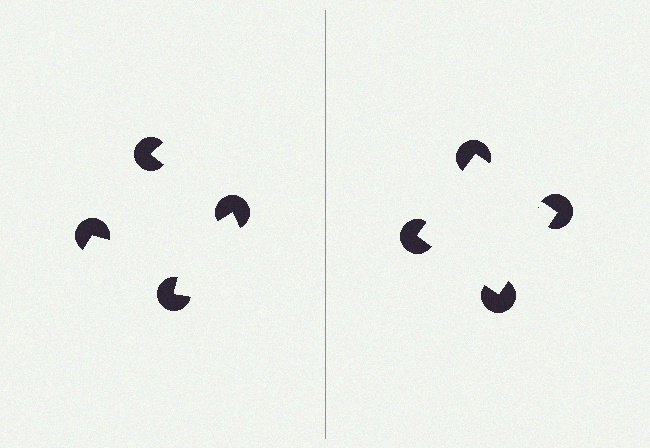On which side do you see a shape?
An illusory square appears on the right side. On the left side the wedge cuts are rotated, so no coherent shape forms.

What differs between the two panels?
The pac-man discs are positioned identically on both sides; only the wedge orientations differ. On the right they align to a square; on the left they are misaligned.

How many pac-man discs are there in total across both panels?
8 — 4 on each side.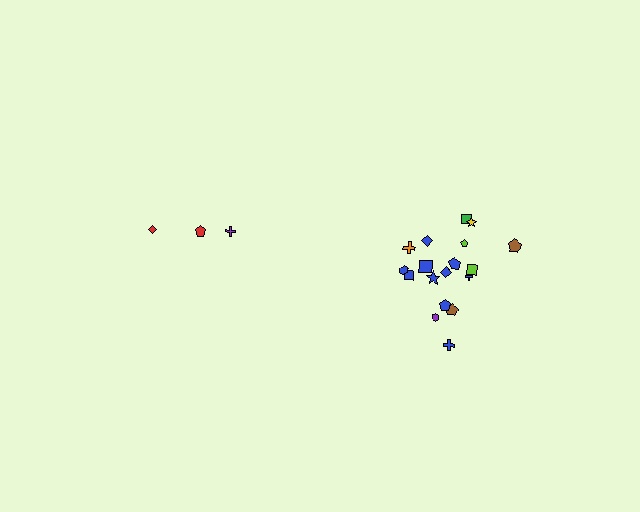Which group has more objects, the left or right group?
The right group.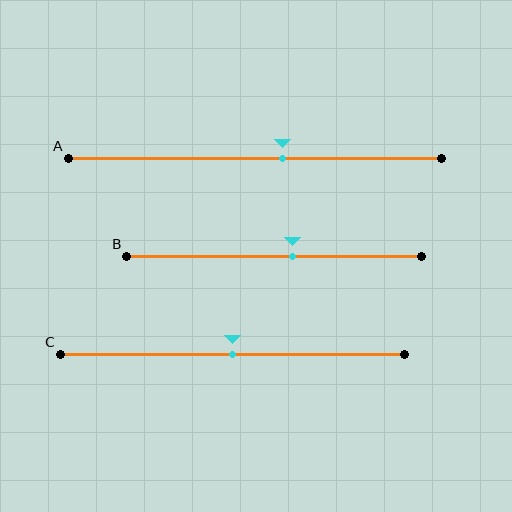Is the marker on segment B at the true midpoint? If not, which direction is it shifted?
No, the marker on segment B is shifted to the right by about 6% of the segment length.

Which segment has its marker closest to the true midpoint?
Segment C has its marker closest to the true midpoint.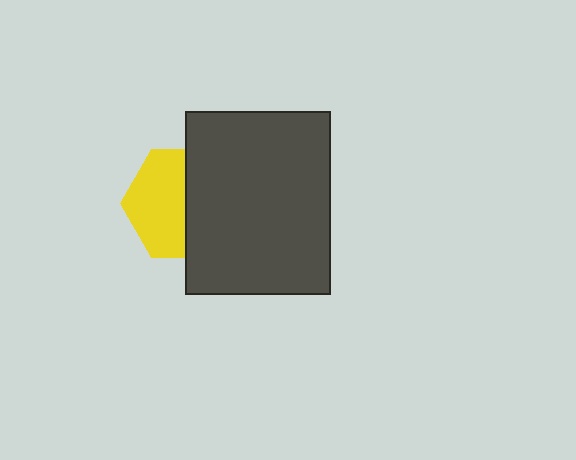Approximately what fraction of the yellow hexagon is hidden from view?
Roughly 47% of the yellow hexagon is hidden behind the dark gray rectangle.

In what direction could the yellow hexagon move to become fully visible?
The yellow hexagon could move left. That would shift it out from behind the dark gray rectangle entirely.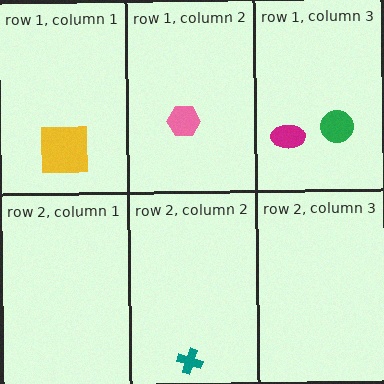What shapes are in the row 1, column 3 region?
The green circle, the magenta ellipse.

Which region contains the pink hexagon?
The row 1, column 2 region.